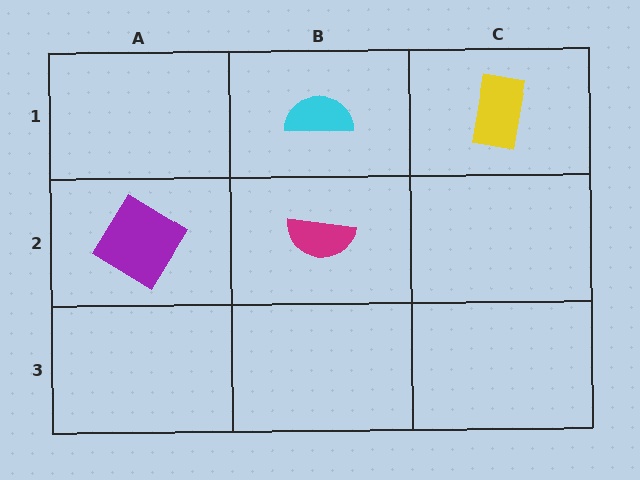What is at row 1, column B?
A cyan semicircle.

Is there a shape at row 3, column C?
No, that cell is empty.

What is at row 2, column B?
A magenta semicircle.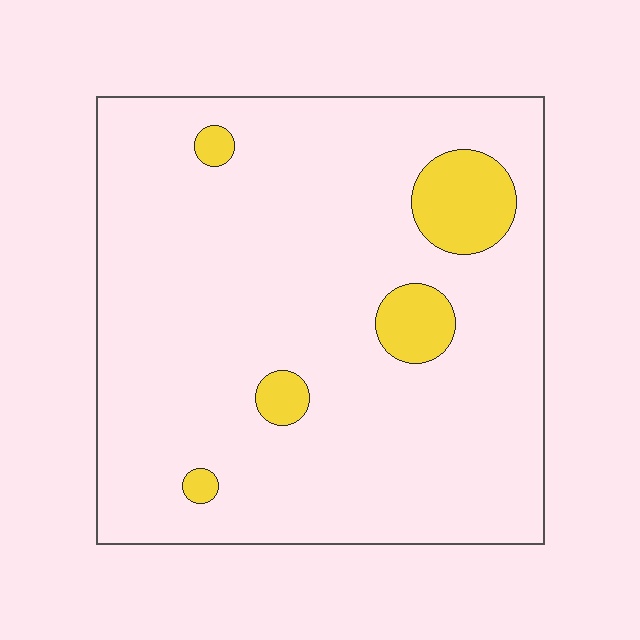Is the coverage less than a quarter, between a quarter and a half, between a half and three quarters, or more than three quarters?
Less than a quarter.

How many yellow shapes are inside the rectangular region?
5.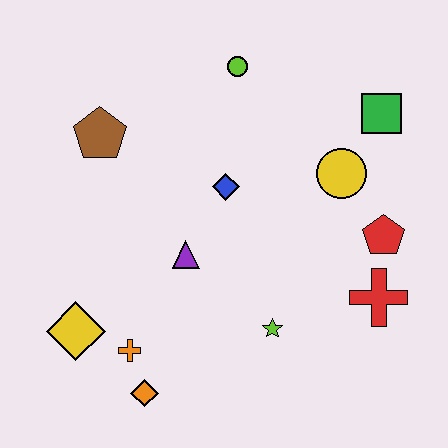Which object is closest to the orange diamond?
The orange cross is closest to the orange diamond.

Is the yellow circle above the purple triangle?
Yes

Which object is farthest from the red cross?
The brown pentagon is farthest from the red cross.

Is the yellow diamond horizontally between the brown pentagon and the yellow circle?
No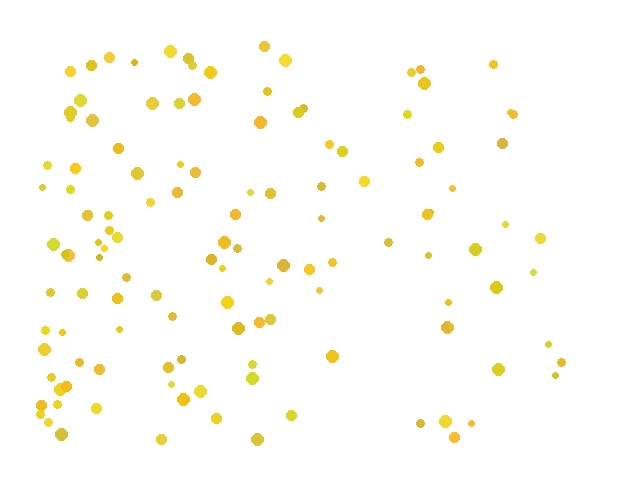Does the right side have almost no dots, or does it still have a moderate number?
Still a moderate number, just noticeably fewer than the left.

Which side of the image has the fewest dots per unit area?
The right.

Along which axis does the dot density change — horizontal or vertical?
Horizontal.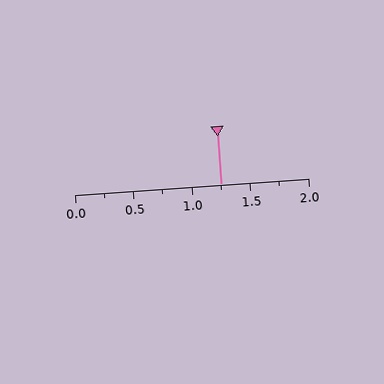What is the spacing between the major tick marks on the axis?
The major ticks are spaced 0.5 apart.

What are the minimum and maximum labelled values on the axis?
The axis runs from 0.0 to 2.0.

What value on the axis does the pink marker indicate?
The marker indicates approximately 1.25.